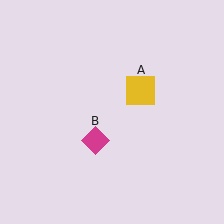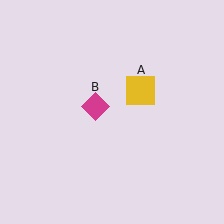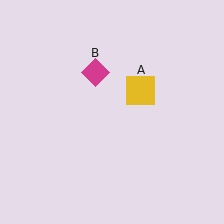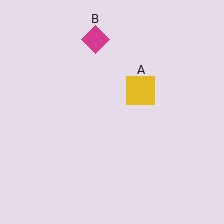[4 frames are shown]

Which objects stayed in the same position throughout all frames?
Yellow square (object A) remained stationary.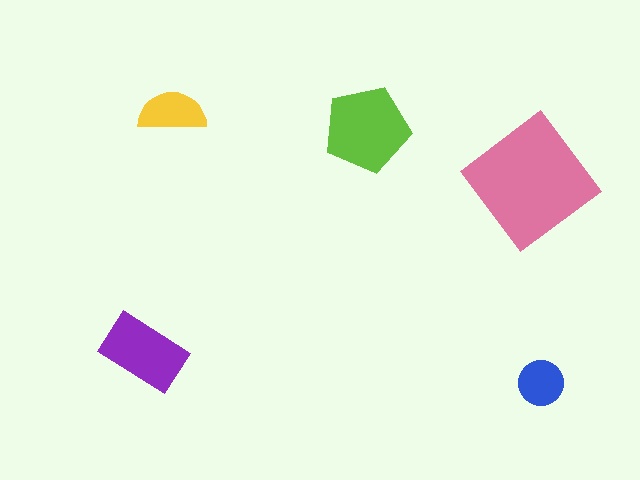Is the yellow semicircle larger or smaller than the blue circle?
Larger.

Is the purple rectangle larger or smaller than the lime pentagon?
Smaller.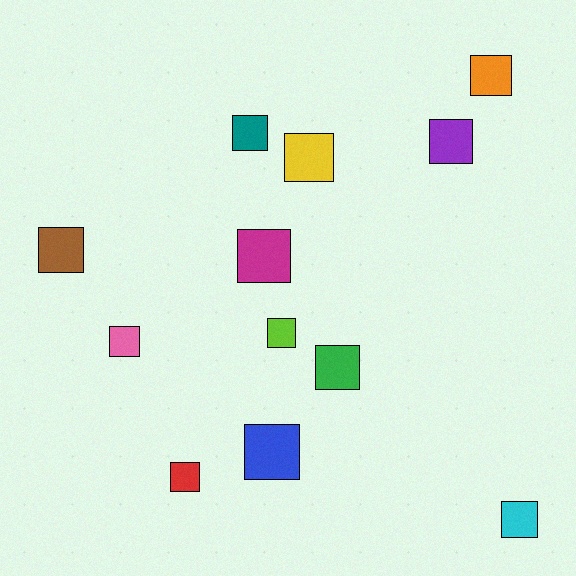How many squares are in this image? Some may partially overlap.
There are 12 squares.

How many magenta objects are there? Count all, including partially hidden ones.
There is 1 magenta object.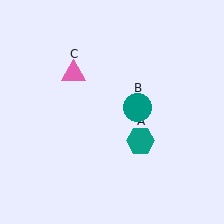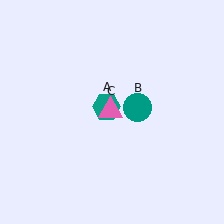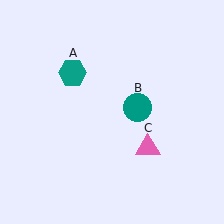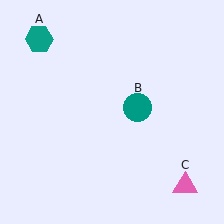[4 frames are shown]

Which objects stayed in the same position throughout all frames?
Teal circle (object B) remained stationary.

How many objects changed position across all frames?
2 objects changed position: teal hexagon (object A), pink triangle (object C).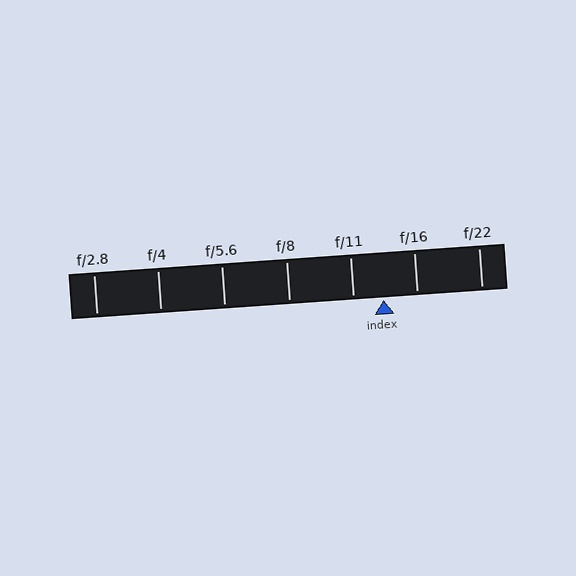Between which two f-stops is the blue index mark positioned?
The index mark is between f/11 and f/16.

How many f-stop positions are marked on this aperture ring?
There are 7 f-stop positions marked.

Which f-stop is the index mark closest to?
The index mark is closest to f/11.